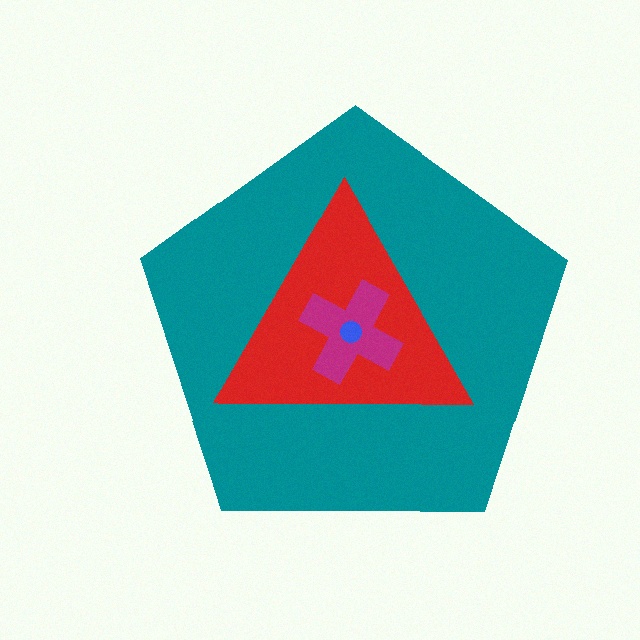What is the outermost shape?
The teal pentagon.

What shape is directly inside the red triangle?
The magenta cross.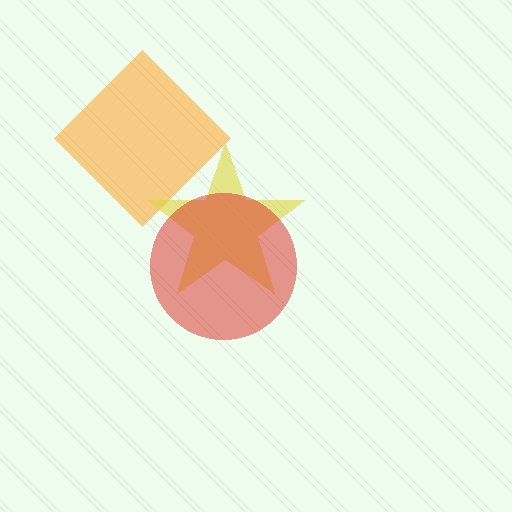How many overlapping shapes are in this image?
There are 3 overlapping shapes in the image.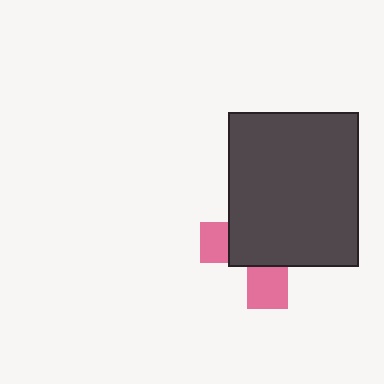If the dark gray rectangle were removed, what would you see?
You would see the complete pink cross.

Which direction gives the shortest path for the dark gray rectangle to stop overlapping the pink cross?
Moving toward the upper-right gives the shortest separation.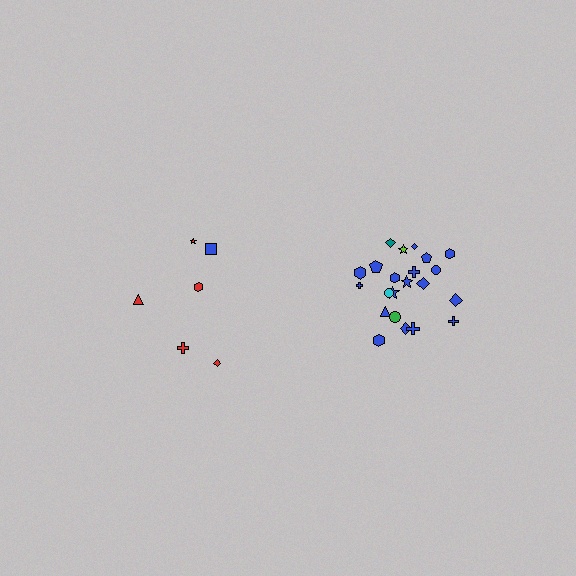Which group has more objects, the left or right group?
The right group.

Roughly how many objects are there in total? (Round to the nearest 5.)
Roughly 30 objects in total.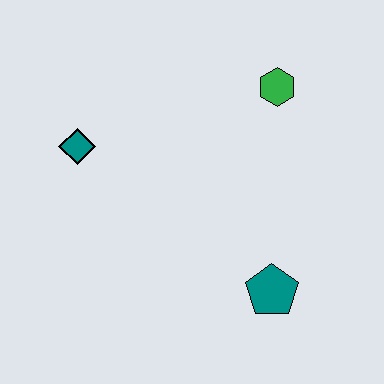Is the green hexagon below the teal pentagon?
No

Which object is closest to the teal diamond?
The green hexagon is closest to the teal diamond.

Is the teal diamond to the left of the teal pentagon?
Yes